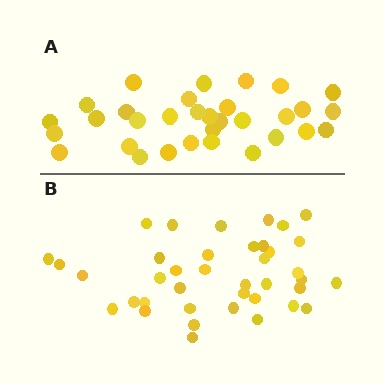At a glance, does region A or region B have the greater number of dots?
Region B (the bottom region) has more dots.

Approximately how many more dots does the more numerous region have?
Region B has roughly 8 or so more dots than region A.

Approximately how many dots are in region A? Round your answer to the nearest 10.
About 30 dots. (The exact count is 32, which rounds to 30.)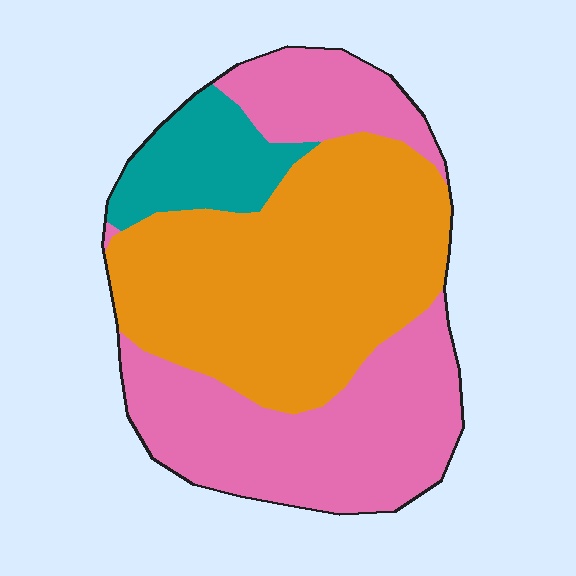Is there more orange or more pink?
Orange.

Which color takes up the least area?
Teal, at roughly 10%.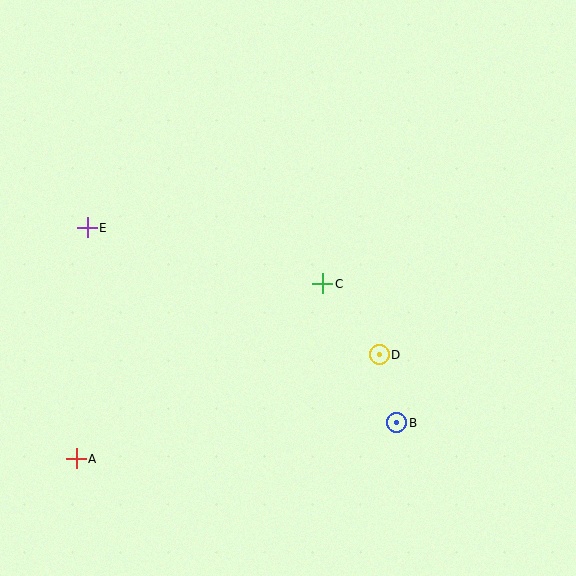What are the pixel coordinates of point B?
Point B is at (397, 423).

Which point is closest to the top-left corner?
Point E is closest to the top-left corner.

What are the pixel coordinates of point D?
Point D is at (379, 355).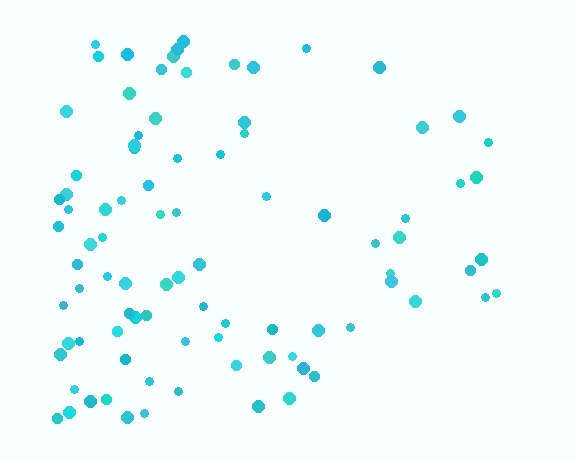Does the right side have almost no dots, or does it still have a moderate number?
Still a moderate number, just noticeably fewer than the left.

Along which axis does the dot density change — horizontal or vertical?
Horizontal.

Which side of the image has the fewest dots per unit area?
The right.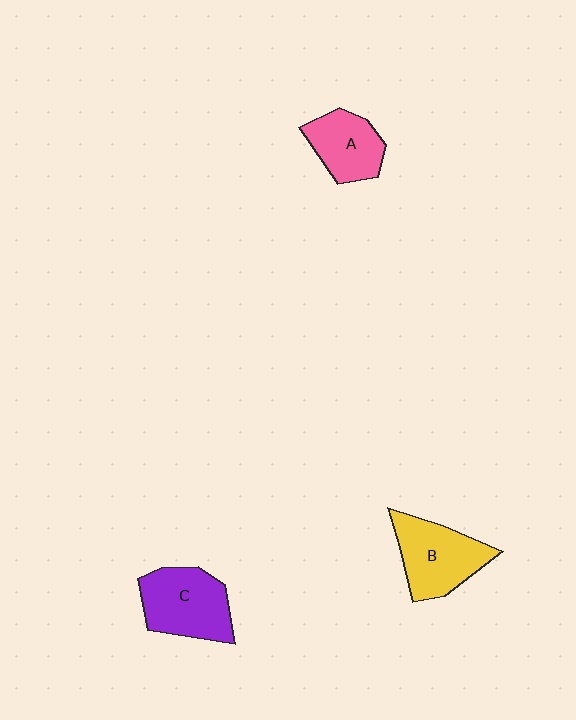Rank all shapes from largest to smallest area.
From largest to smallest: C (purple), B (yellow), A (pink).